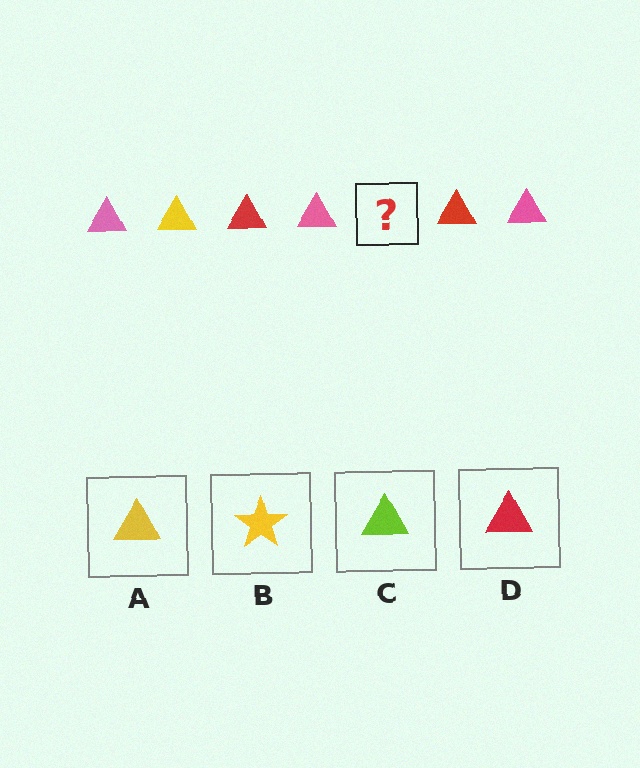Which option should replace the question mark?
Option A.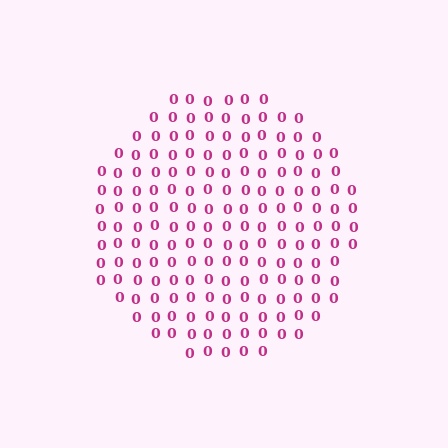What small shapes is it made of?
It is made of small digit 0's.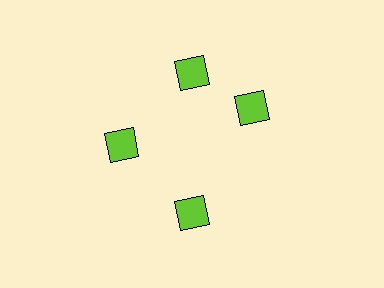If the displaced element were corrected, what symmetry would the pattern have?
It would have 4-fold rotational symmetry — the pattern would map onto itself every 90 degrees.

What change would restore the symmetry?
The symmetry would be restored by rotating it back into even spacing with its neighbors so that all 4 squares sit at equal angles and equal distance from the center.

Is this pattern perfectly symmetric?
No. The 4 lime squares are arranged in a ring, but one element near the 3 o'clock position is rotated out of alignment along the ring, breaking the 4-fold rotational symmetry.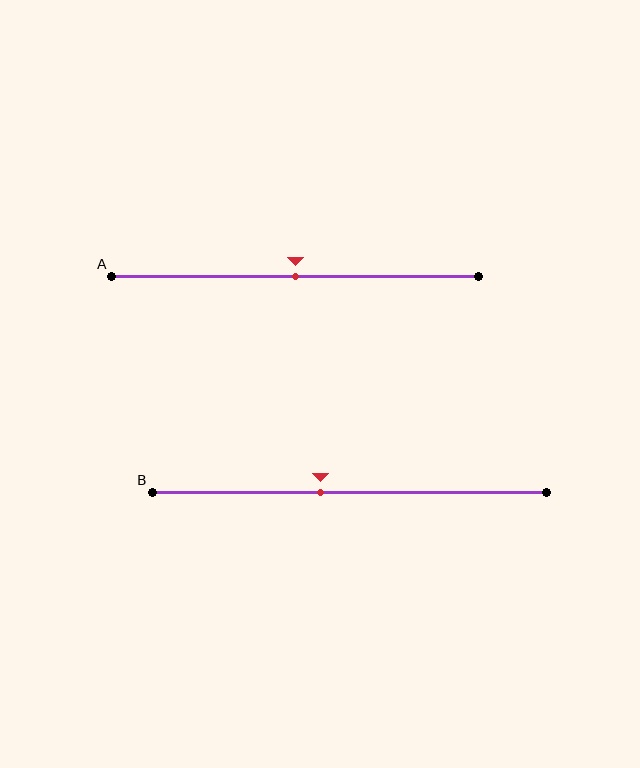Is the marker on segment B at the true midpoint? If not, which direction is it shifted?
No, the marker on segment B is shifted to the left by about 7% of the segment length.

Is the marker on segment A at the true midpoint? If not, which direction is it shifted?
Yes, the marker on segment A is at the true midpoint.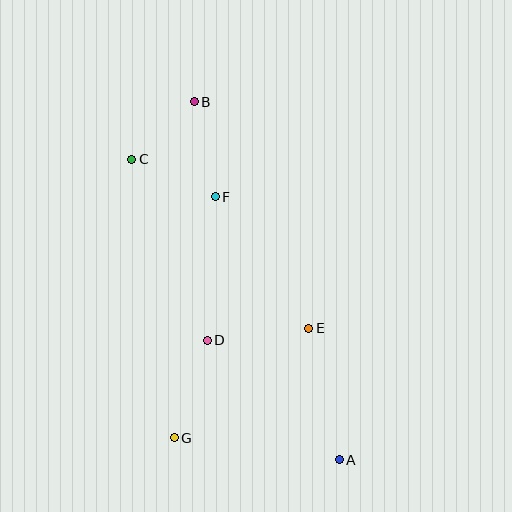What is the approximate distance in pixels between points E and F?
The distance between E and F is approximately 161 pixels.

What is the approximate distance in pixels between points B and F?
The distance between B and F is approximately 97 pixels.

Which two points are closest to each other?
Points B and C are closest to each other.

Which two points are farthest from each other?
Points A and B are farthest from each other.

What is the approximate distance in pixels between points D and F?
The distance between D and F is approximately 144 pixels.